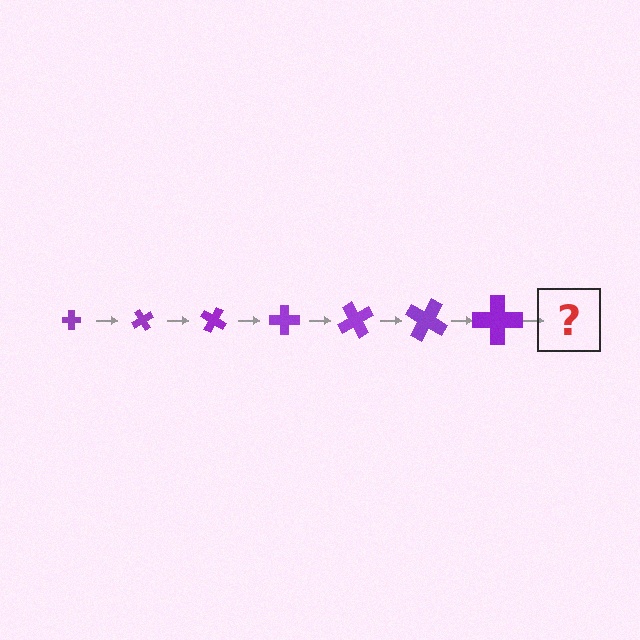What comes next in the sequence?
The next element should be a cross, larger than the previous one and rotated 420 degrees from the start.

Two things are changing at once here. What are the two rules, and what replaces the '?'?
The two rules are that the cross grows larger each step and it rotates 60 degrees each step. The '?' should be a cross, larger than the previous one and rotated 420 degrees from the start.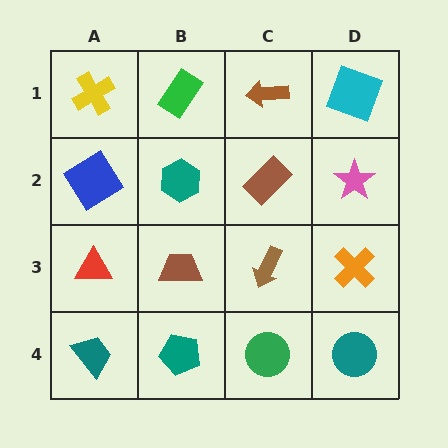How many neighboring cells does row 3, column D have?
3.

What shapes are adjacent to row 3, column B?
A teal hexagon (row 2, column B), a teal pentagon (row 4, column B), a red triangle (row 3, column A), a brown arrow (row 3, column C).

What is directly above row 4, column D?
An orange cross.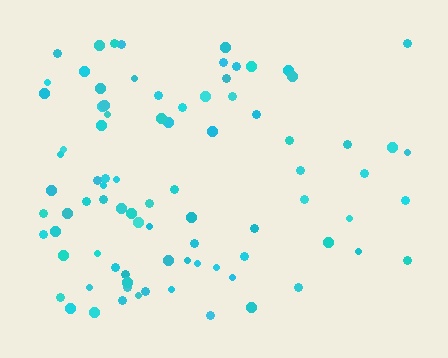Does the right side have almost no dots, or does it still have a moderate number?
Still a moderate number, just noticeably fewer than the left.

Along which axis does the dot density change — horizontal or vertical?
Horizontal.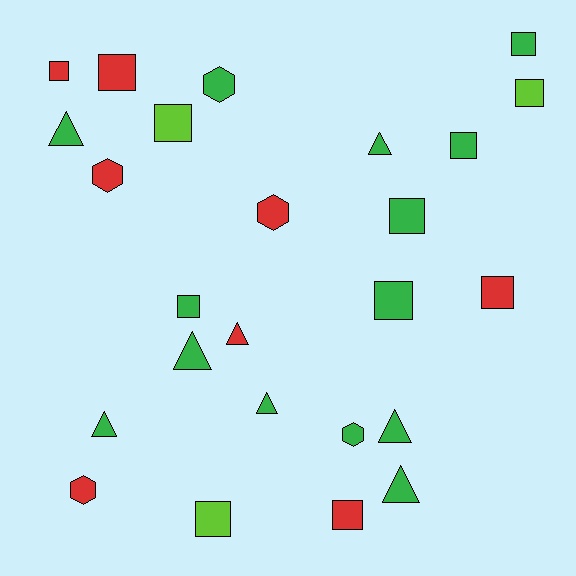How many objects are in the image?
There are 25 objects.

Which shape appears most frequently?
Square, with 12 objects.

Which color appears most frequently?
Green, with 14 objects.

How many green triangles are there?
There are 7 green triangles.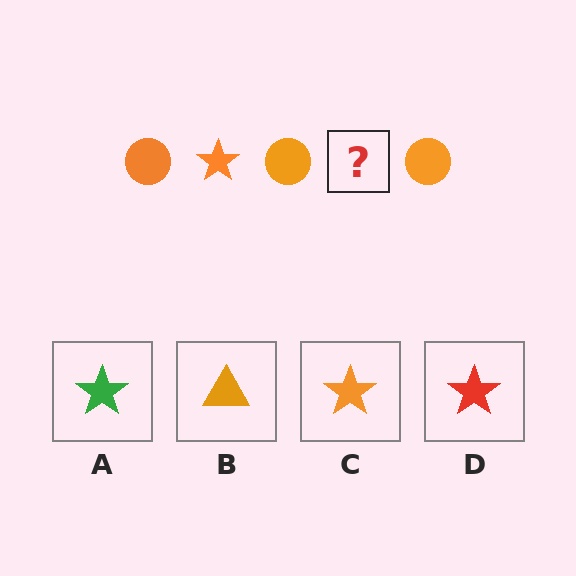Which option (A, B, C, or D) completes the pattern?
C.